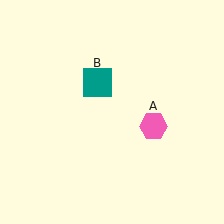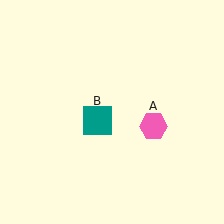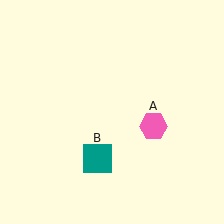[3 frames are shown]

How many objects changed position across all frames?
1 object changed position: teal square (object B).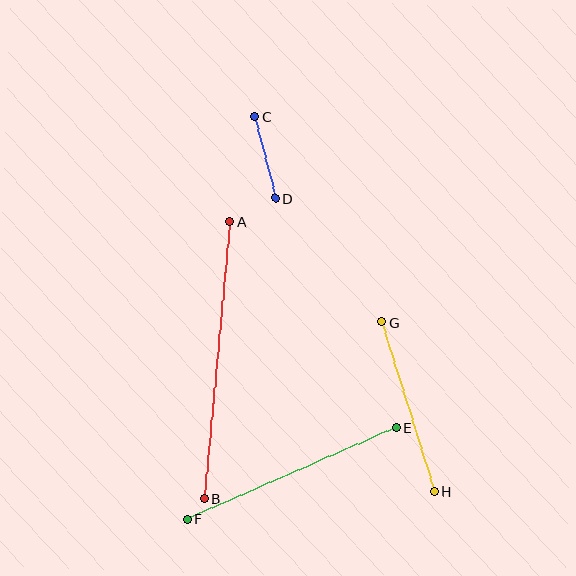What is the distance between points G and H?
The distance is approximately 177 pixels.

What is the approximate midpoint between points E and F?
The midpoint is at approximately (292, 473) pixels.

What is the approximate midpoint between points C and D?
The midpoint is at approximately (265, 157) pixels.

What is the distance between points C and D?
The distance is approximately 84 pixels.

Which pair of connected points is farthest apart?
Points A and B are farthest apart.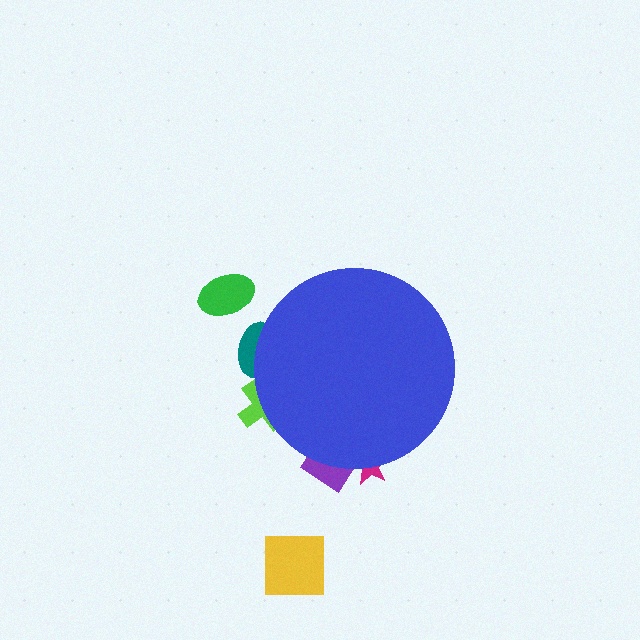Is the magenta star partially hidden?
Yes, the magenta star is partially hidden behind the blue circle.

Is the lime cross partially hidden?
Yes, the lime cross is partially hidden behind the blue circle.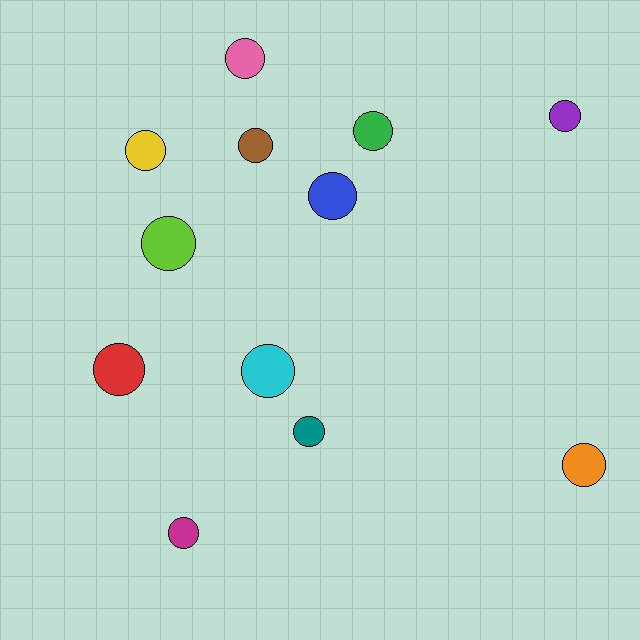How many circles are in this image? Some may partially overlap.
There are 12 circles.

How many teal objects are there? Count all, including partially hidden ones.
There is 1 teal object.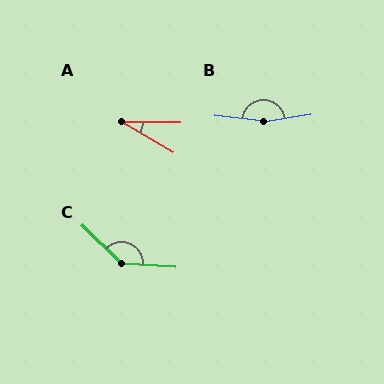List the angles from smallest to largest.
A (30°), C (140°), B (165°).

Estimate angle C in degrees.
Approximately 140 degrees.